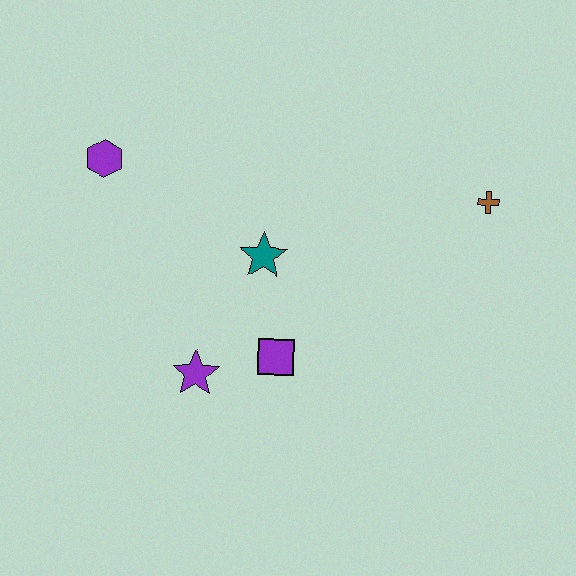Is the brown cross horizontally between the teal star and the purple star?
No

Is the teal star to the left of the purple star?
No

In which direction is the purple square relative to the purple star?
The purple square is to the right of the purple star.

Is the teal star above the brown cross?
No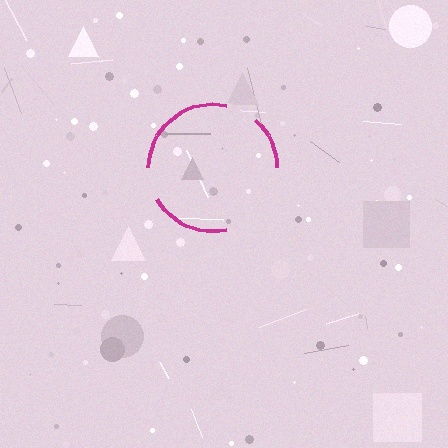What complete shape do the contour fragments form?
The contour fragments form a circle.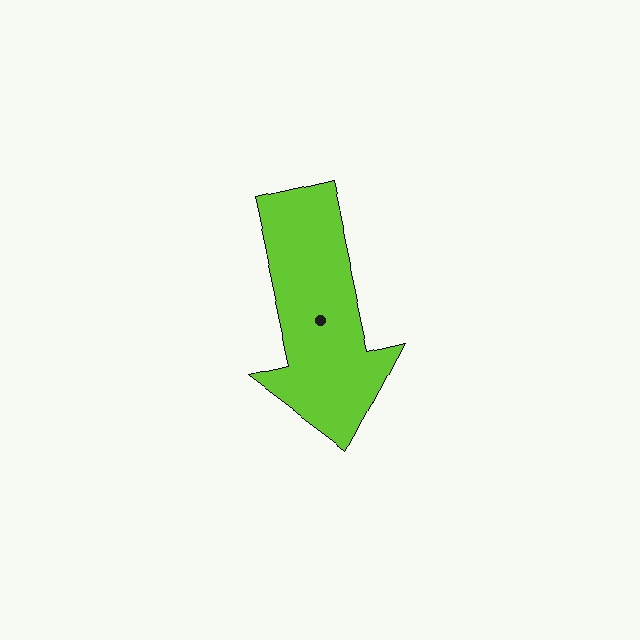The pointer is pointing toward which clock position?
Roughly 6 o'clock.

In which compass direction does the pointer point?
South.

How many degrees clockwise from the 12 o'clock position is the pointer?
Approximately 168 degrees.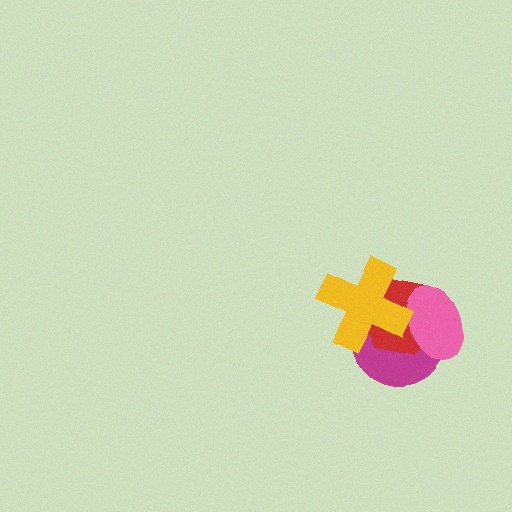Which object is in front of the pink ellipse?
The yellow cross is in front of the pink ellipse.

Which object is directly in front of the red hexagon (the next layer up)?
The pink ellipse is directly in front of the red hexagon.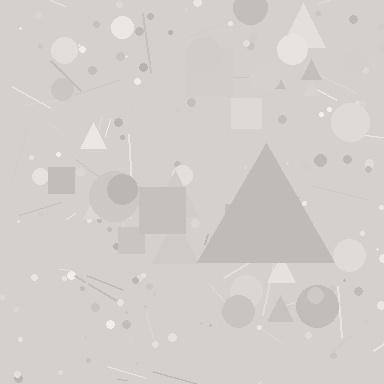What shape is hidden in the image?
A triangle is hidden in the image.